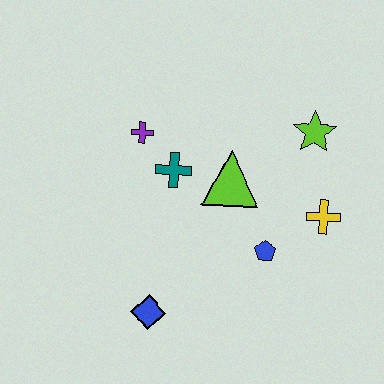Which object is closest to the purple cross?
The teal cross is closest to the purple cross.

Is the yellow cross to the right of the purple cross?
Yes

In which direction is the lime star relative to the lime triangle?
The lime star is to the right of the lime triangle.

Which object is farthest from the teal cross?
The yellow cross is farthest from the teal cross.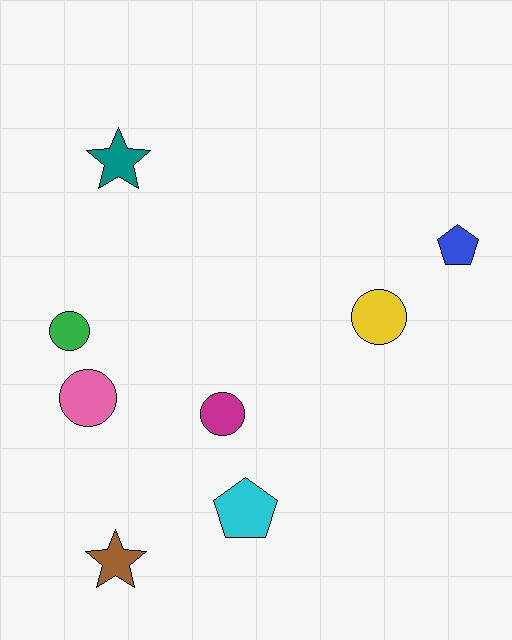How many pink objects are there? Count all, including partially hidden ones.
There is 1 pink object.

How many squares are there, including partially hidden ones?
There are no squares.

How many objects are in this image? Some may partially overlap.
There are 8 objects.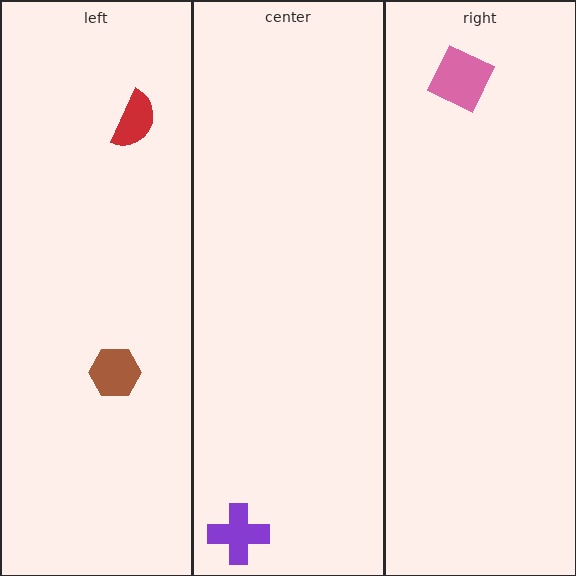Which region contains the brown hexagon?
The left region.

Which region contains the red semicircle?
The left region.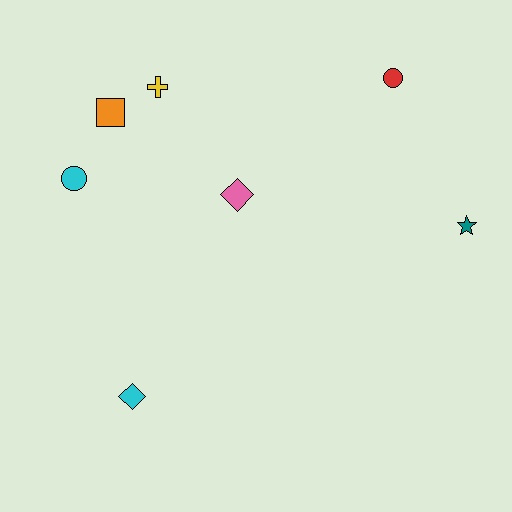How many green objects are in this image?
There are no green objects.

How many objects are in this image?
There are 7 objects.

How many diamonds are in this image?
There are 2 diamonds.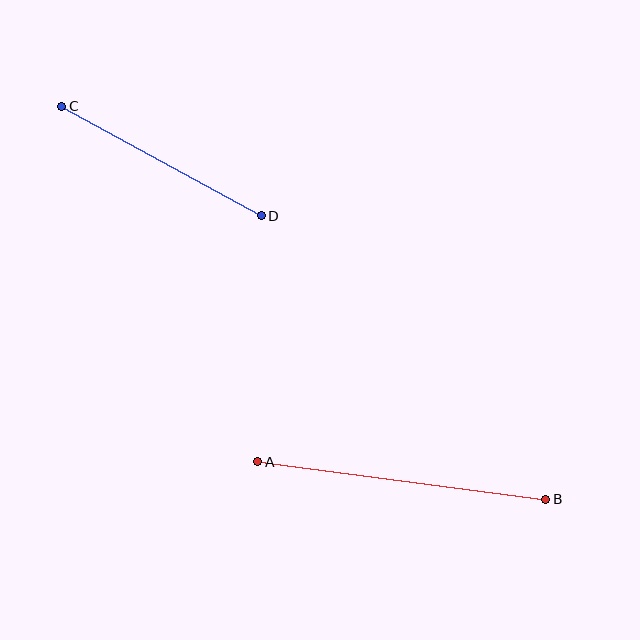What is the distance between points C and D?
The distance is approximately 228 pixels.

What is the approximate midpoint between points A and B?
The midpoint is at approximately (402, 480) pixels.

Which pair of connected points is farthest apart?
Points A and B are farthest apart.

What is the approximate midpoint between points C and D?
The midpoint is at approximately (162, 161) pixels.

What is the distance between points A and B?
The distance is approximately 290 pixels.